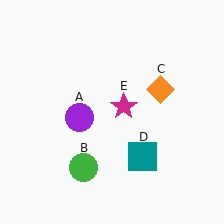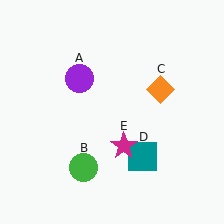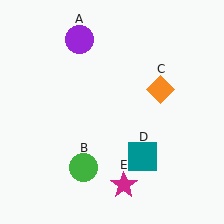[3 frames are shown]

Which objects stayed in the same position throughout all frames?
Green circle (object B) and orange diamond (object C) and teal square (object D) remained stationary.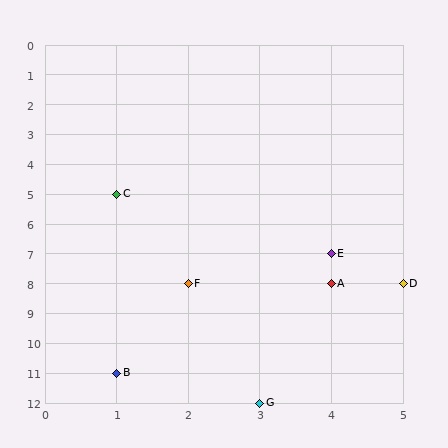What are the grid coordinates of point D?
Point D is at grid coordinates (5, 8).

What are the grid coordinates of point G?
Point G is at grid coordinates (3, 12).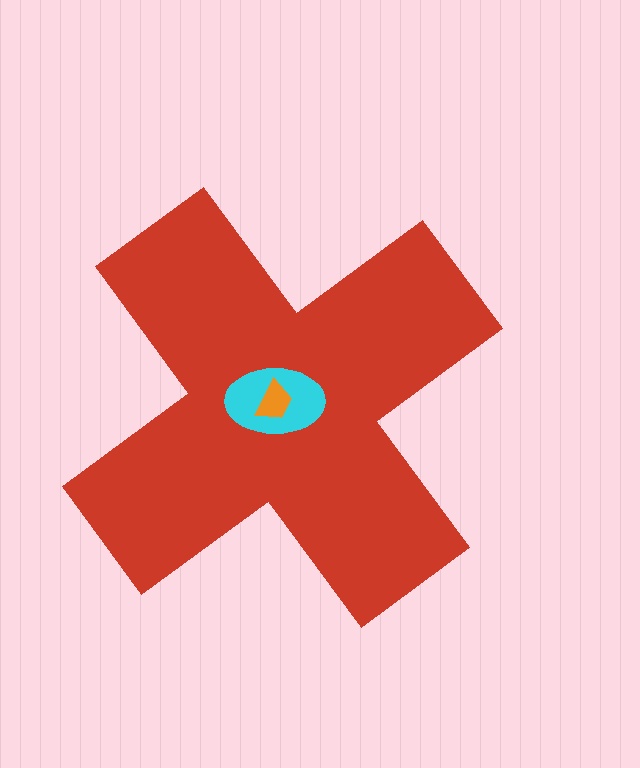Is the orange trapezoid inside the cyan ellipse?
Yes.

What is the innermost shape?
The orange trapezoid.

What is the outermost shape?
The red cross.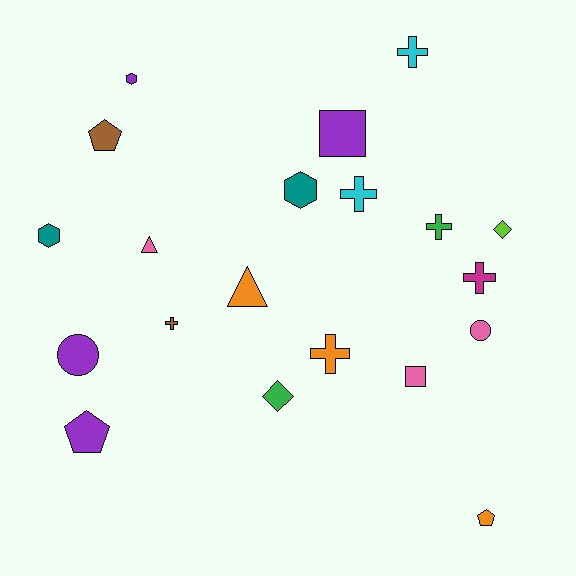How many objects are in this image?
There are 20 objects.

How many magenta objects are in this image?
There is 1 magenta object.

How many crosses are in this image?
There are 6 crosses.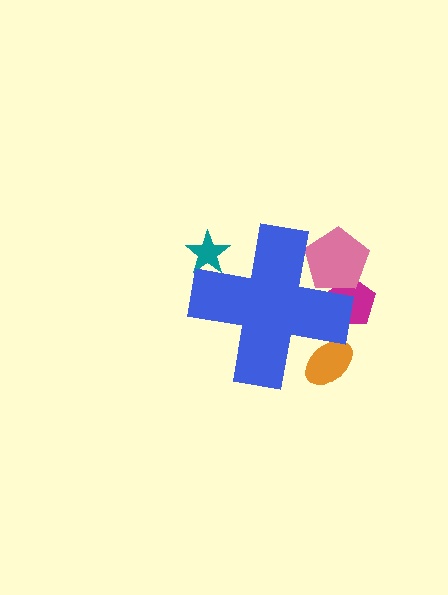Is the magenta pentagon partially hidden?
Yes, the magenta pentagon is partially hidden behind the blue cross.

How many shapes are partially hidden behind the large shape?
4 shapes are partially hidden.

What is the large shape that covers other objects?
A blue cross.